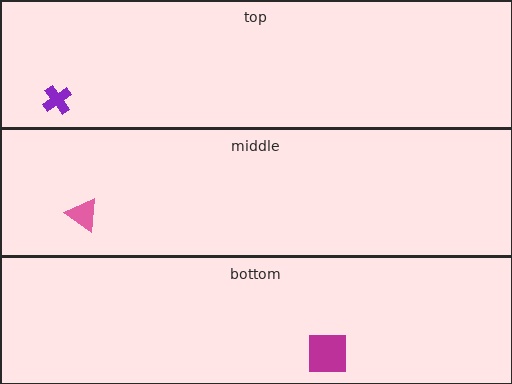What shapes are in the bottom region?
The magenta square.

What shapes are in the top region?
The purple cross.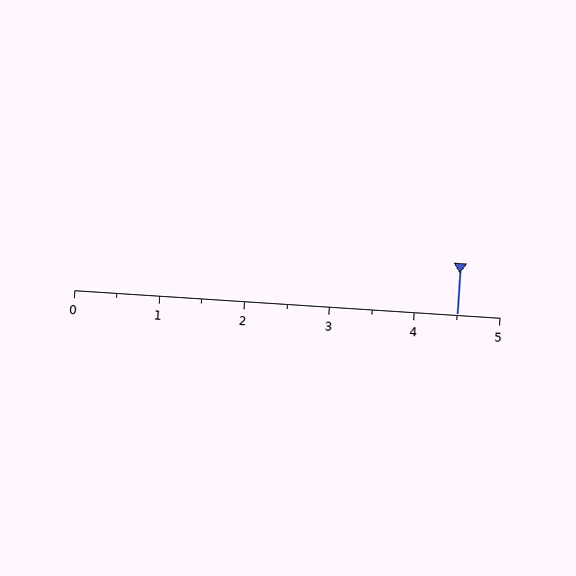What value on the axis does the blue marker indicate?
The marker indicates approximately 4.5.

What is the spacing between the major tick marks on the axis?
The major ticks are spaced 1 apart.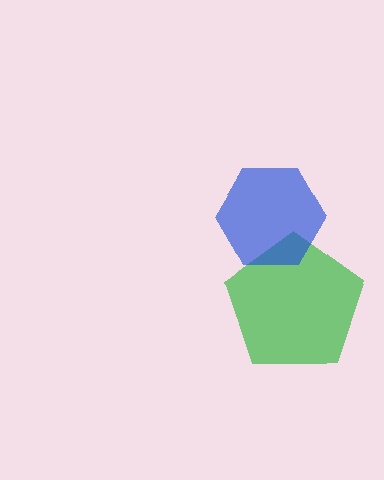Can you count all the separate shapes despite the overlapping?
Yes, there are 2 separate shapes.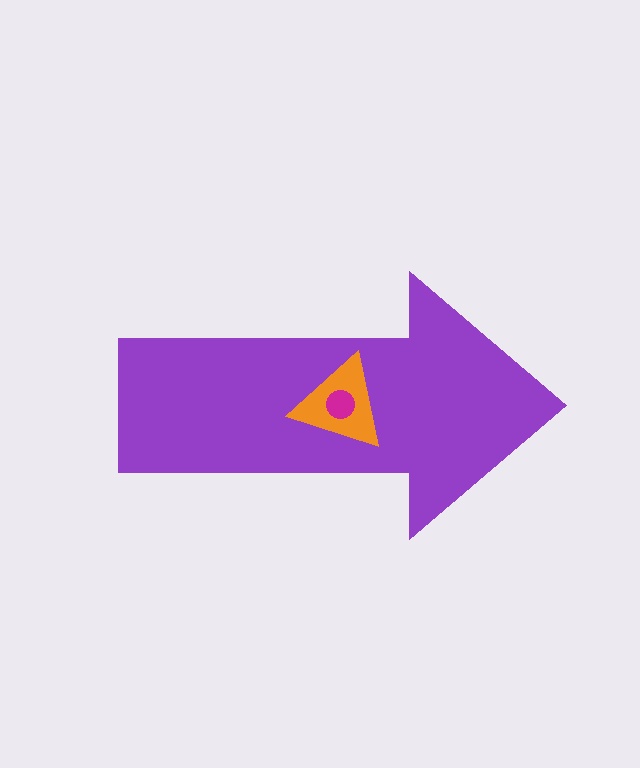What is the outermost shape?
The purple arrow.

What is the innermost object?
The magenta circle.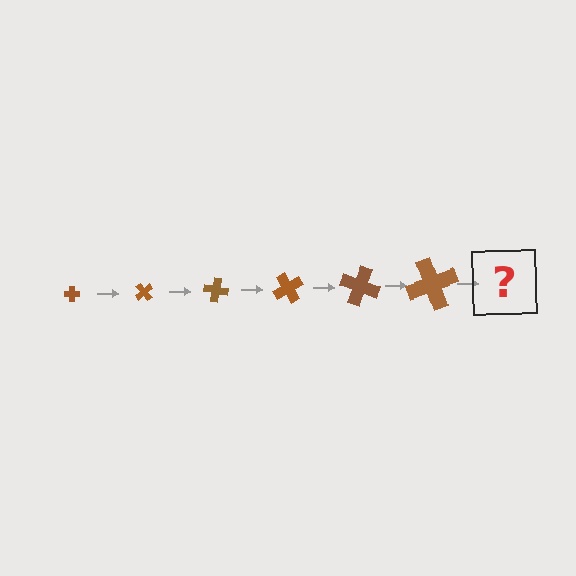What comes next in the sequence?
The next element should be a cross, larger than the previous one and rotated 300 degrees from the start.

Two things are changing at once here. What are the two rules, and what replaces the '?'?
The two rules are that the cross grows larger each step and it rotates 50 degrees each step. The '?' should be a cross, larger than the previous one and rotated 300 degrees from the start.